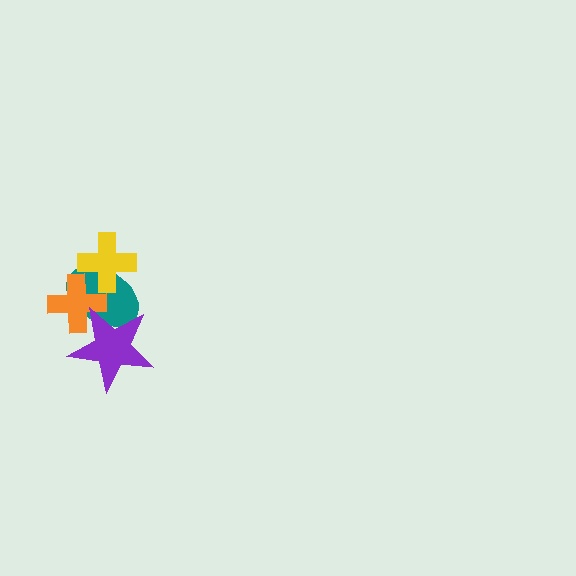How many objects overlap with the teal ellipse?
3 objects overlap with the teal ellipse.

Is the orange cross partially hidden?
Yes, it is partially covered by another shape.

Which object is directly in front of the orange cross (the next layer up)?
The purple star is directly in front of the orange cross.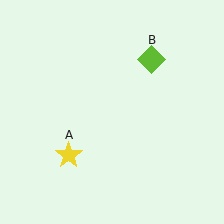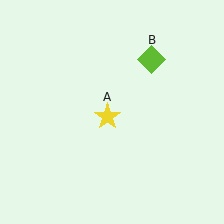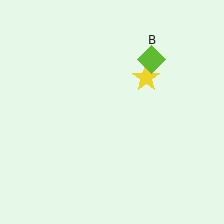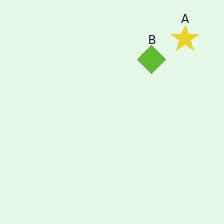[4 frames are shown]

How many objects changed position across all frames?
1 object changed position: yellow star (object A).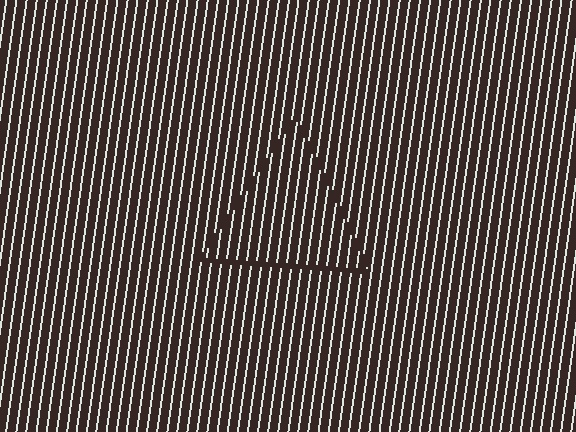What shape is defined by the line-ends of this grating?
An illusory triangle. The interior of the shape contains the same grating, shifted by half a period — the contour is defined by the phase discontinuity where line-ends from the inner and outer gratings abut.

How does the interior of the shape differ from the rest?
The interior of the shape contains the same grating, shifted by half a period — the contour is defined by the phase discontinuity where line-ends from the inner and outer gratings abut.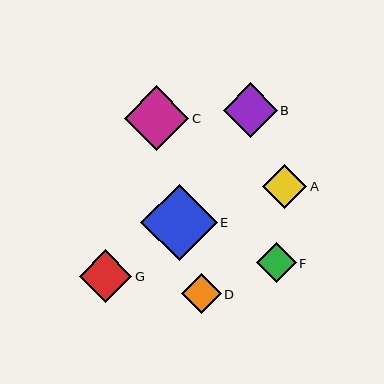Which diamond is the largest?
Diamond E is the largest with a size of approximately 77 pixels.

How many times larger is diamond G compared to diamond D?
Diamond G is approximately 1.3 times the size of diamond D.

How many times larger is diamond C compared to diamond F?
Diamond C is approximately 1.6 times the size of diamond F.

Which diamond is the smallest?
Diamond D is the smallest with a size of approximately 40 pixels.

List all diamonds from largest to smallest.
From largest to smallest: E, C, B, G, A, F, D.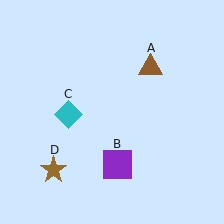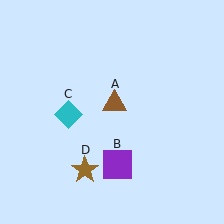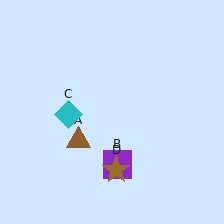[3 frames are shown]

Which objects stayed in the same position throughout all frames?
Purple square (object B) and cyan diamond (object C) remained stationary.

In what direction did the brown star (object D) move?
The brown star (object D) moved right.